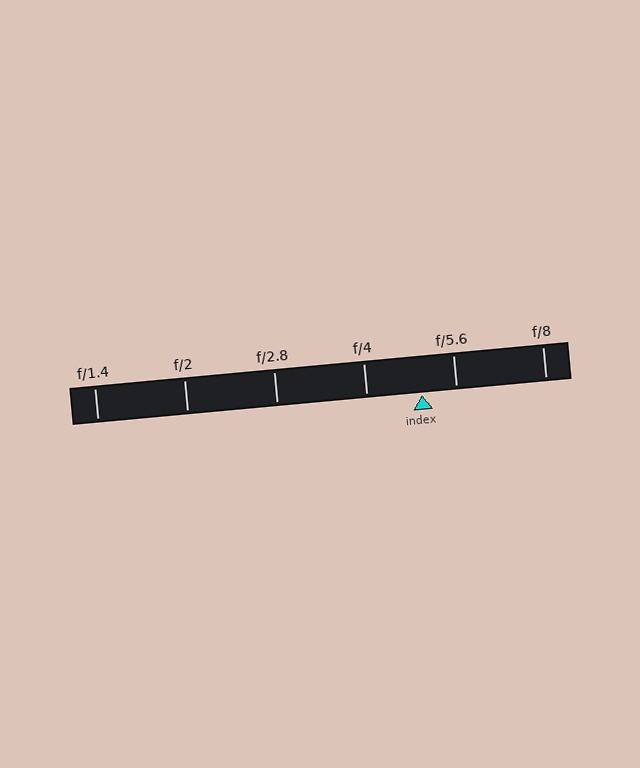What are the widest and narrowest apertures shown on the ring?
The widest aperture shown is f/1.4 and the narrowest is f/8.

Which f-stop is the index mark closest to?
The index mark is closest to f/5.6.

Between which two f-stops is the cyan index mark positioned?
The index mark is between f/4 and f/5.6.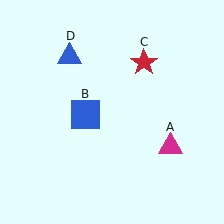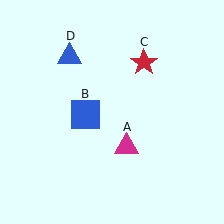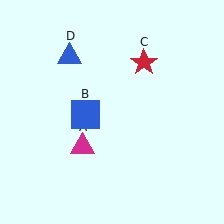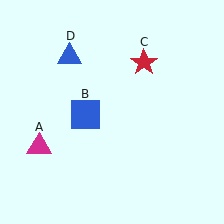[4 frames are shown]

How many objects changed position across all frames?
1 object changed position: magenta triangle (object A).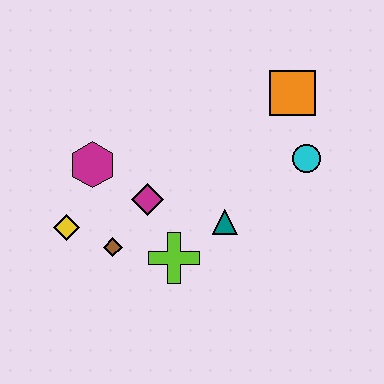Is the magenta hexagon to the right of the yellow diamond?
Yes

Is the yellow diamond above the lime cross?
Yes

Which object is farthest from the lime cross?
The orange square is farthest from the lime cross.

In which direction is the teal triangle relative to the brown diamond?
The teal triangle is to the right of the brown diamond.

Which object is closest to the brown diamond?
The yellow diamond is closest to the brown diamond.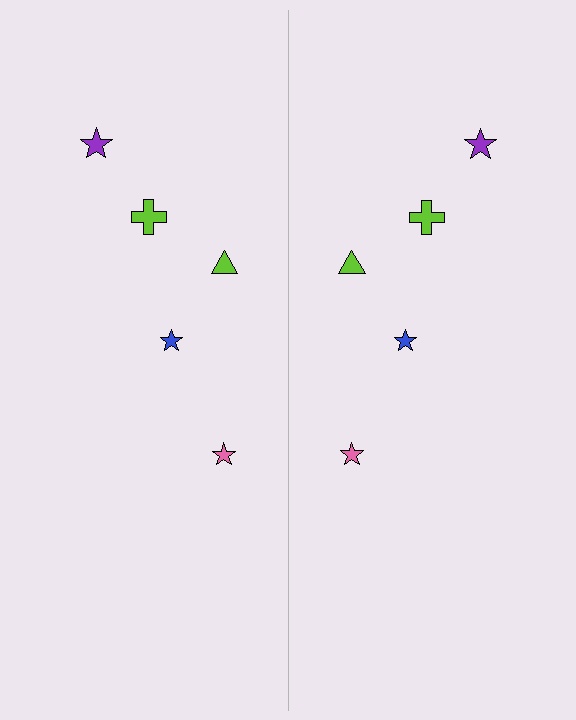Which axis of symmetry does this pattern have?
The pattern has a vertical axis of symmetry running through the center of the image.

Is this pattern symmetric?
Yes, this pattern has bilateral (reflection) symmetry.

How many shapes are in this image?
There are 10 shapes in this image.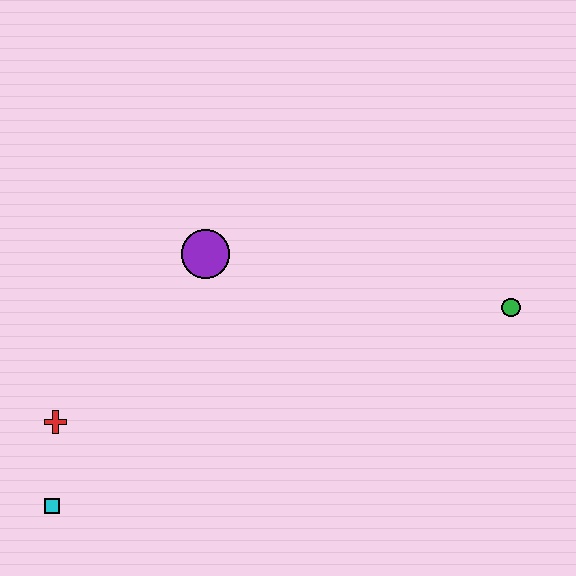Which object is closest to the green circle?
The purple circle is closest to the green circle.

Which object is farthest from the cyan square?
The green circle is farthest from the cyan square.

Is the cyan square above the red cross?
No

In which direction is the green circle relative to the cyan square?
The green circle is to the right of the cyan square.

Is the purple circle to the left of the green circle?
Yes